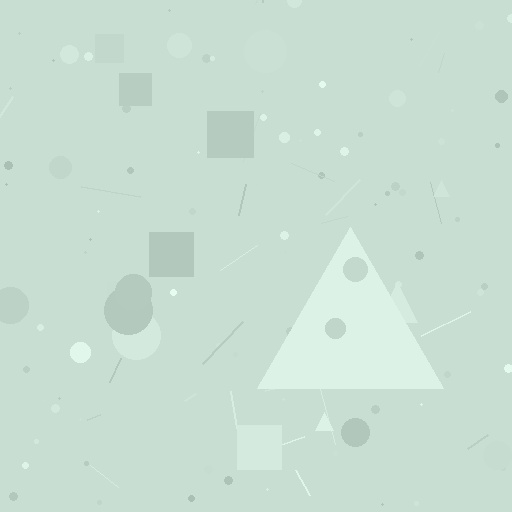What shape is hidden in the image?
A triangle is hidden in the image.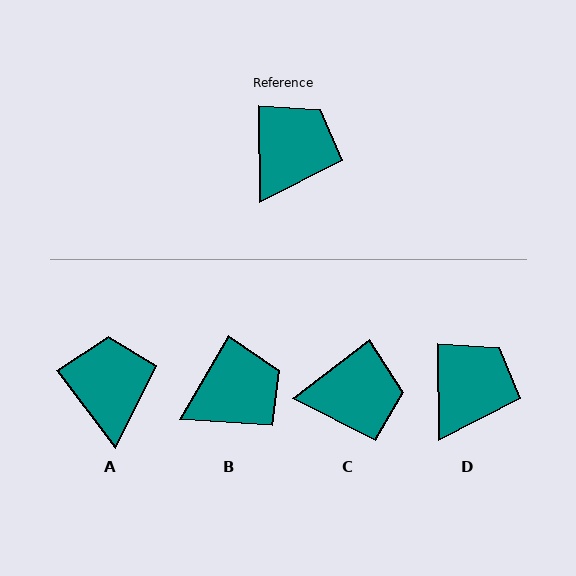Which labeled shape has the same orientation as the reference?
D.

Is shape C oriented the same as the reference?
No, it is off by about 53 degrees.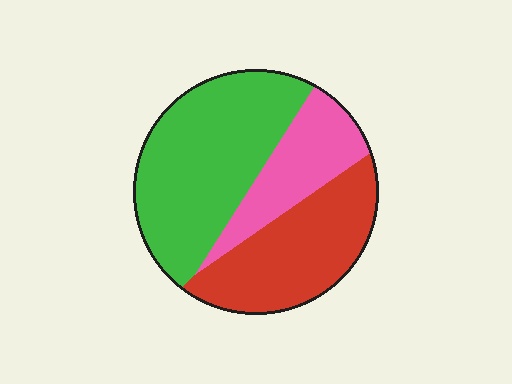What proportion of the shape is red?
Red takes up between a sixth and a third of the shape.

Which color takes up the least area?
Pink, at roughly 20%.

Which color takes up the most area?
Green, at roughly 45%.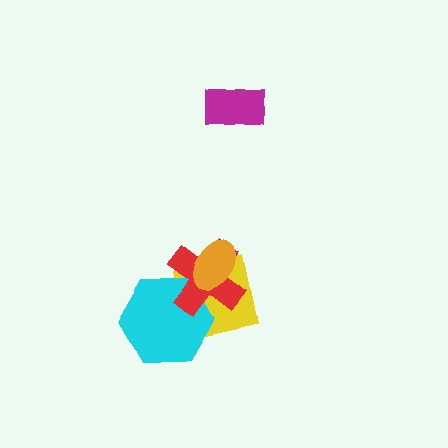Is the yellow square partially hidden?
Yes, it is partially covered by another shape.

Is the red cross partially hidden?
Yes, it is partially covered by another shape.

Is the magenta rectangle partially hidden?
No, no other shape covers it.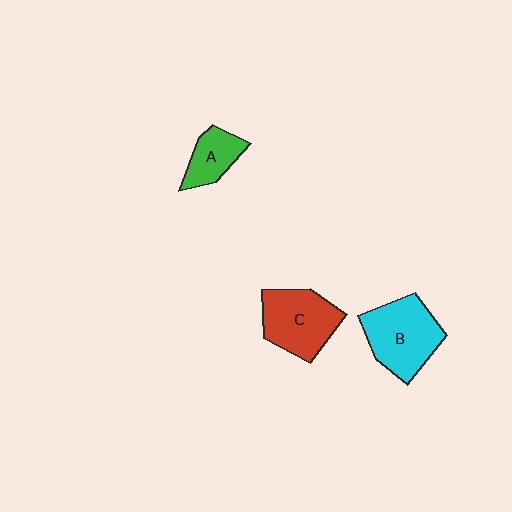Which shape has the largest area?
Shape B (cyan).